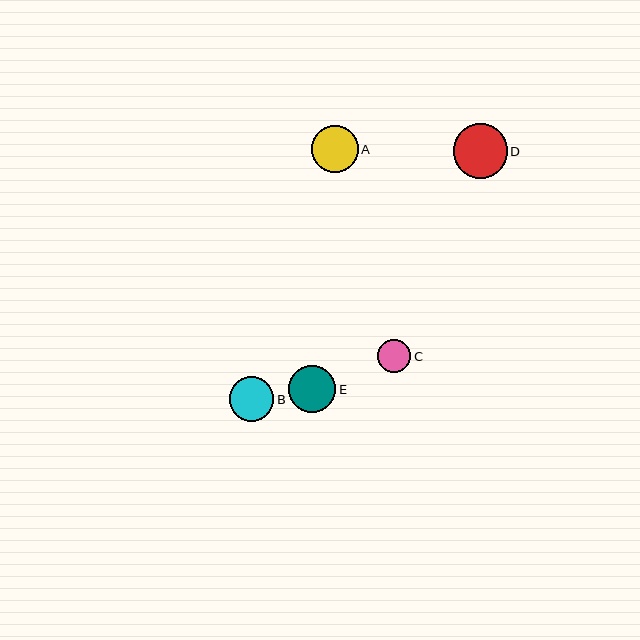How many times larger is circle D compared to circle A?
Circle D is approximately 1.2 times the size of circle A.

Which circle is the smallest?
Circle C is the smallest with a size of approximately 33 pixels.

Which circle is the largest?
Circle D is the largest with a size of approximately 54 pixels.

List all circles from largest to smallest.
From largest to smallest: D, E, A, B, C.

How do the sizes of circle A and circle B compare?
Circle A and circle B are approximately the same size.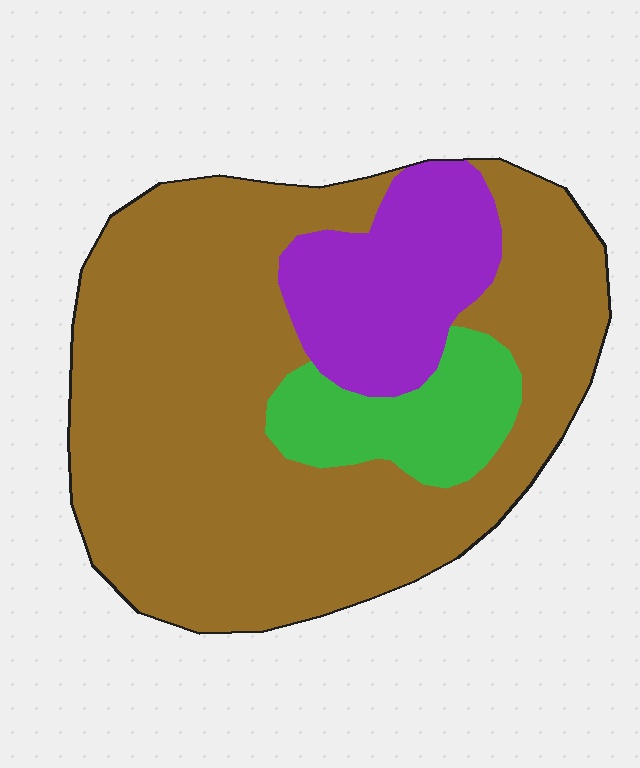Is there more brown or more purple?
Brown.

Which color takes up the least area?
Green, at roughly 10%.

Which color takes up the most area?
Brown, at roughly 70%.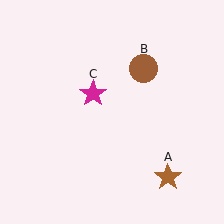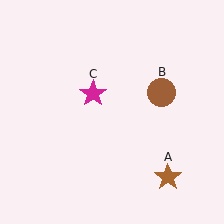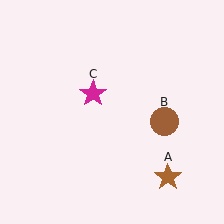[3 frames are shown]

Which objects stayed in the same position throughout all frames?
Brown star (object A) and magenta star (object C) remained stationary.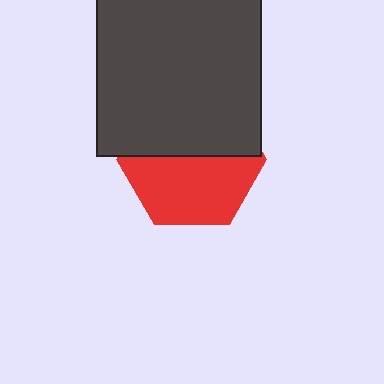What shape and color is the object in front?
The object in front is a dark gray square.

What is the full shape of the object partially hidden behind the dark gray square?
The partially hidden object is a red hexagon.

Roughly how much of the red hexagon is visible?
About half of it is visible (roughly 52%).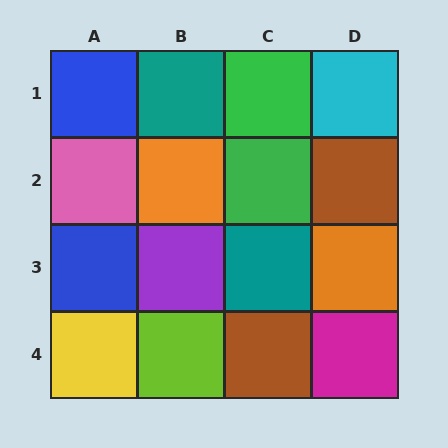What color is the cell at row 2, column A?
Pink.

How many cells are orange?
2 cells are orange.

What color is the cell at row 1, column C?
Green.